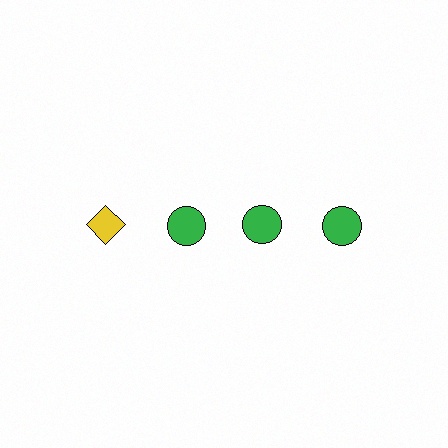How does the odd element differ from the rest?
It differs in both color (yellow instead of green) and shape (diamond instead of circle).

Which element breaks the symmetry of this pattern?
The yellow diamond in the top row, leftmost column breaks the symmetry. All other shapes are green circles.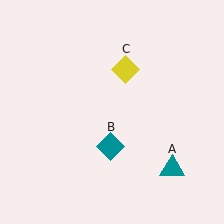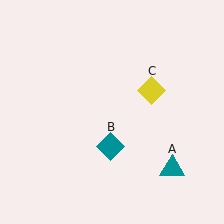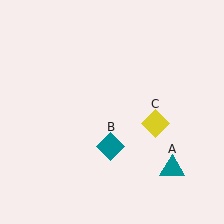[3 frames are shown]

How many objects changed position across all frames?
1 object changed position: yellow diamond (object C).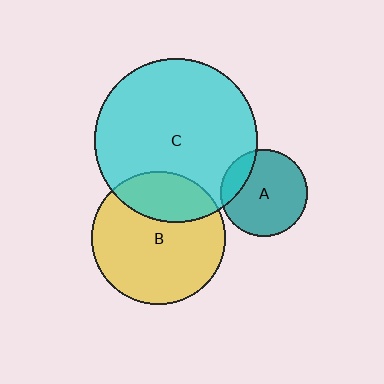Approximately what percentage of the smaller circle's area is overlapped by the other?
Approximately 20%.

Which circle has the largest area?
Circle C (cyan).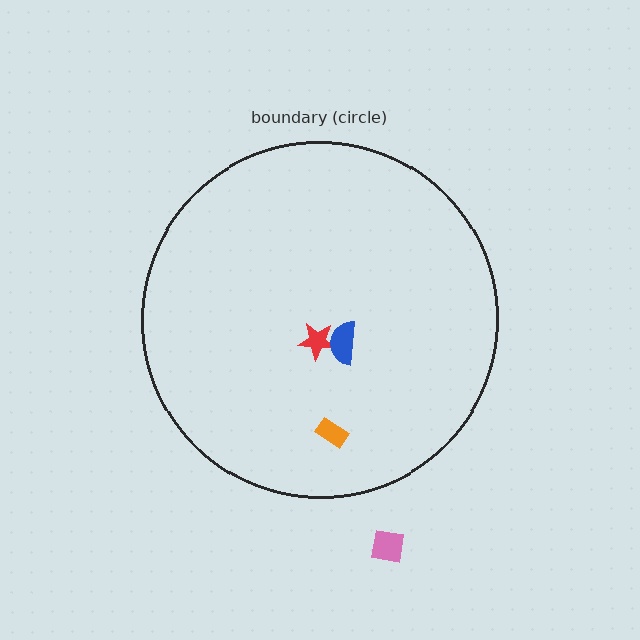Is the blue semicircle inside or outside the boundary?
Inside.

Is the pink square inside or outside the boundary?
Outside.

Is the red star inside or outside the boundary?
Inside.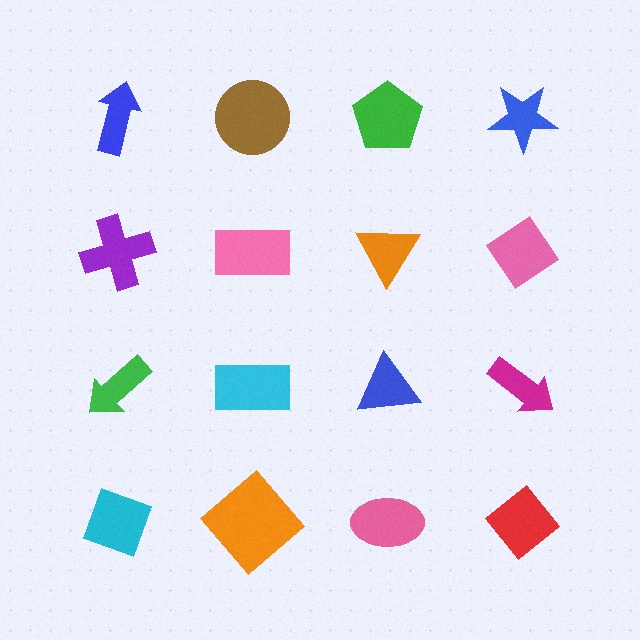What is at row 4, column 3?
A pink ellipse.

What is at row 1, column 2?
A brown circle.